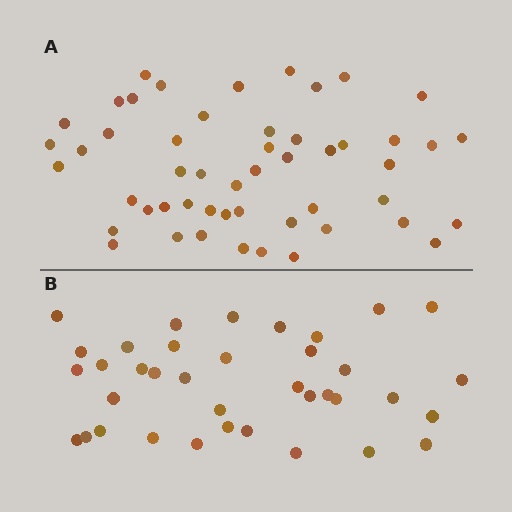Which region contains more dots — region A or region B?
Region A (the top region) has more dots.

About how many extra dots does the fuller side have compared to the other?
Region A has approximately 15 more dots than region B.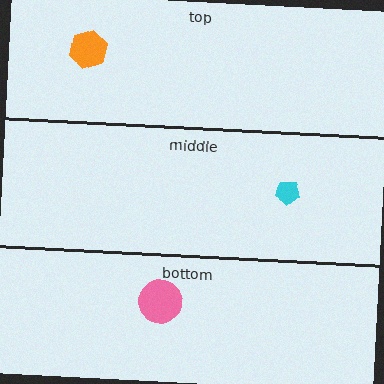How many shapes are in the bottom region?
1.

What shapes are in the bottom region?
The pink circle.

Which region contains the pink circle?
The bottom region.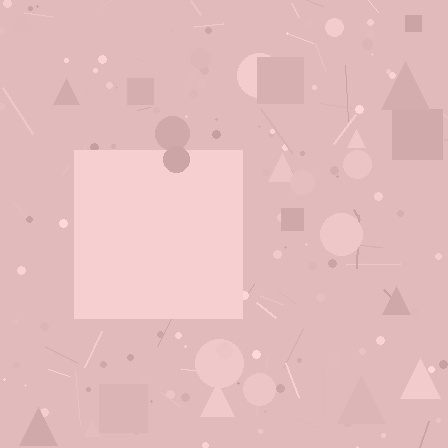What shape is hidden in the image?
A square is hidden in the image.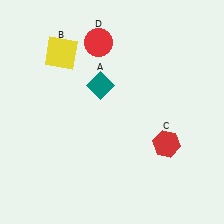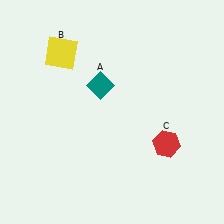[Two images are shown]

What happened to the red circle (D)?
The red circle (D) was removed in Image 2. It was in the top-left area of Image 1.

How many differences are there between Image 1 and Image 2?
There is 1 difference between the two images.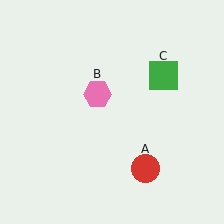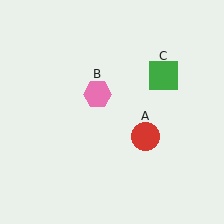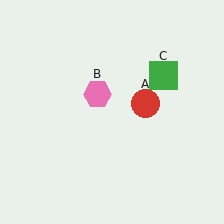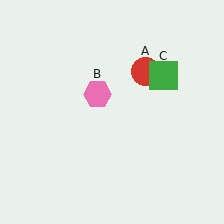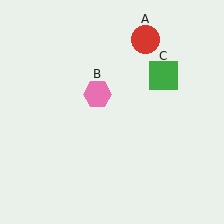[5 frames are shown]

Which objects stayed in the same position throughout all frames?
Pink hexagon (object B) and green square (object C) remained stationary.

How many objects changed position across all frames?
1 object changed position: red circle (object A).